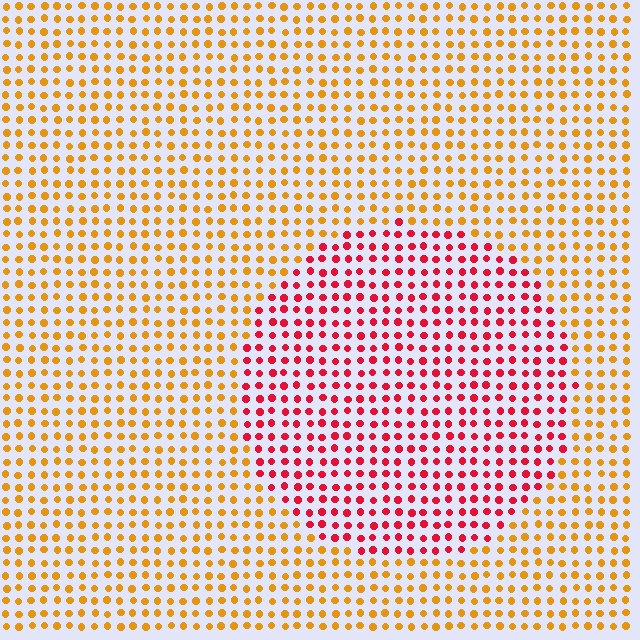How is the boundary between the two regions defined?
The boundary is defined purely by a slight shift in hue (about 48 degrees). Spacing, size, and orientation are identical on both sides.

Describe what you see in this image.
The image is filled with small orange elements in a uniform arrangement. A circle-shaped region is visible where the elements are tinted to a slightly different hue, forming a subtle color boundary.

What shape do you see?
I see a circle.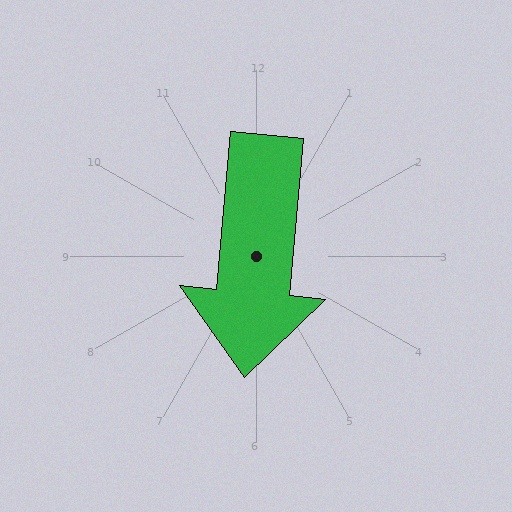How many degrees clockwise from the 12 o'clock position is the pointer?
Approximately 185 degrees.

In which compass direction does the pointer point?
South.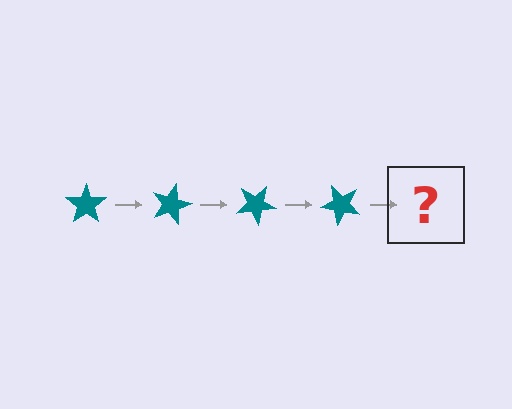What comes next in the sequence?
The next element should be a teal star rotated 60 degrees.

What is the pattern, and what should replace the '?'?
The pattern is that the star rotates 15 degrees each step. The '?' should be a teal star rotated 60 degrees.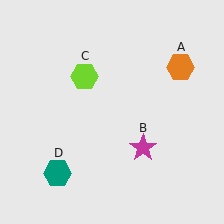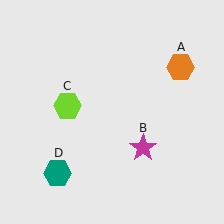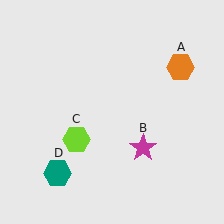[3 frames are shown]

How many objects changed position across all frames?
1 object changed position: lime hexagon (object C).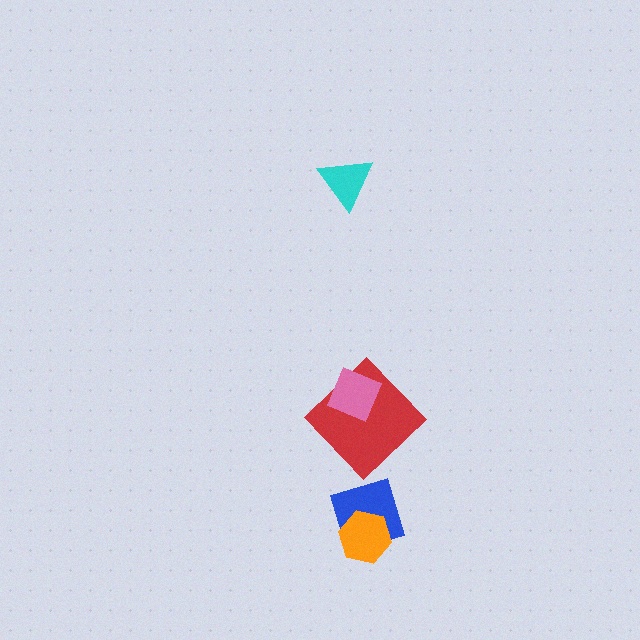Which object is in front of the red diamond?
The pink diamond is in front of the red diamond.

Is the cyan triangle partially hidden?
No, no other shape covers it.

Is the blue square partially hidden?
Yes, it is partially covered by another shape.